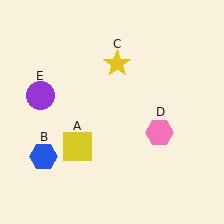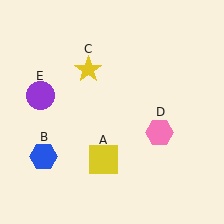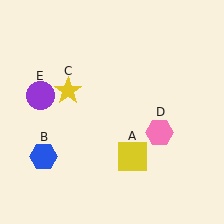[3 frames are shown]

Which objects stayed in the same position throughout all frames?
Blue hexagon (object B) and pink hexagon (object D) and purple circle (object E) remained stationary.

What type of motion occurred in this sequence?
The yellow square (object A), yellow star (object C) rotated counterclockwise around the center of the scene.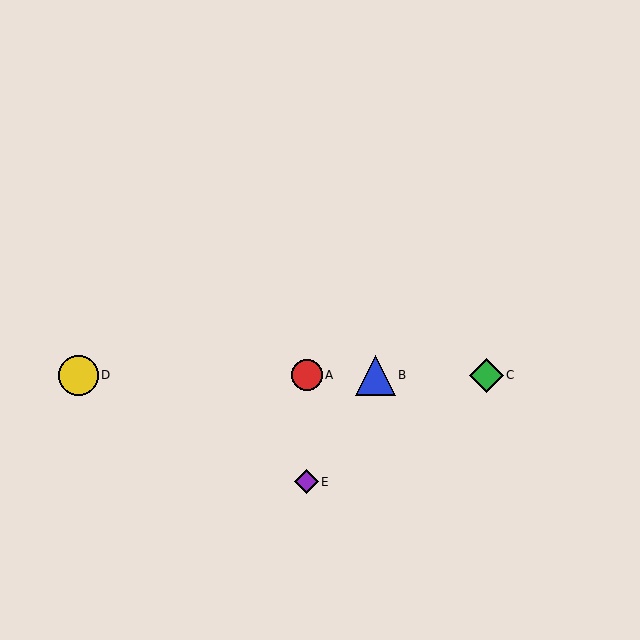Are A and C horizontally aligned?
Yes, both are at y≈375.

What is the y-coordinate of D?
Object D is at y≈375.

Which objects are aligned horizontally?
Objects A, B, C, D are aligned horizontally.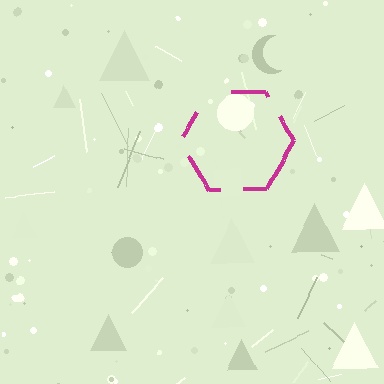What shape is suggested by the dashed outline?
The dashed outline suggests a hexagon.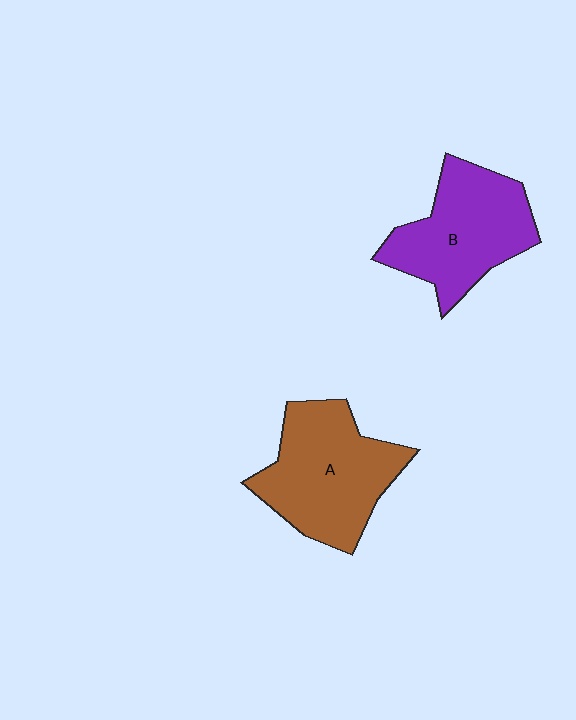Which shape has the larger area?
Shape A (brown).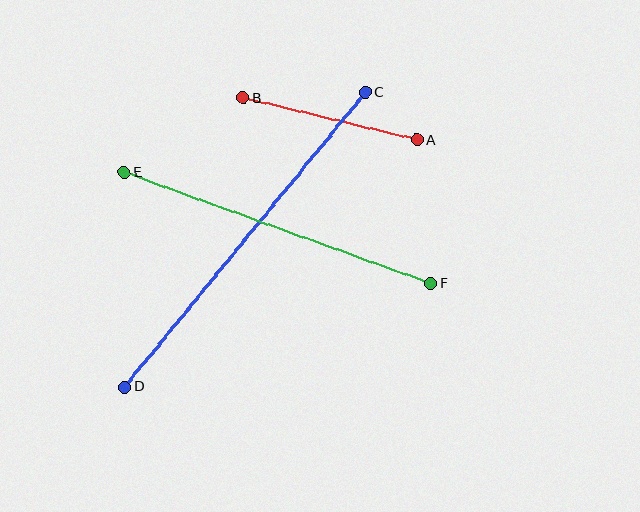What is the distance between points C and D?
The distance is approximately 381 pixels.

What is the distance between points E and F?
The distance is approximately 326 pixels.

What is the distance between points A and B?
The distance is approximately 179 pixels.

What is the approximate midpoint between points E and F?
The midpoint is at approximately (277, 228) pixels.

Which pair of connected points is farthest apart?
Points C and D are farthest apart.